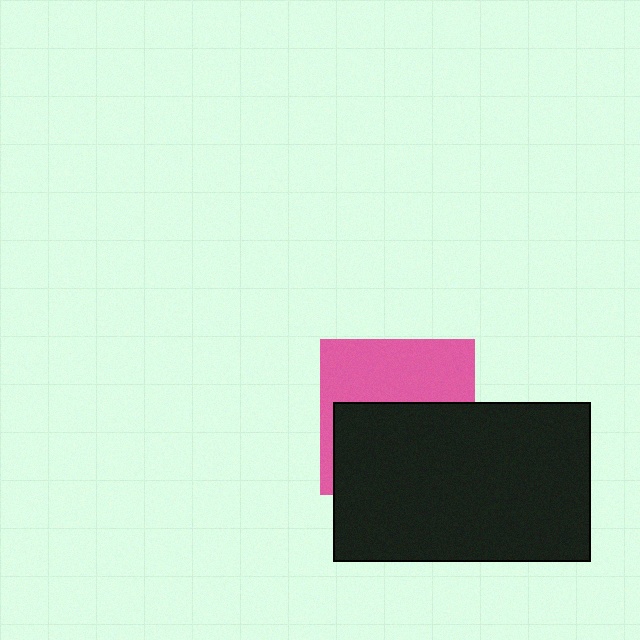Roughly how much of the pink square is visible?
About half of it is visible (roughly 45%).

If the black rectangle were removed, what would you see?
You would see the complete pink square.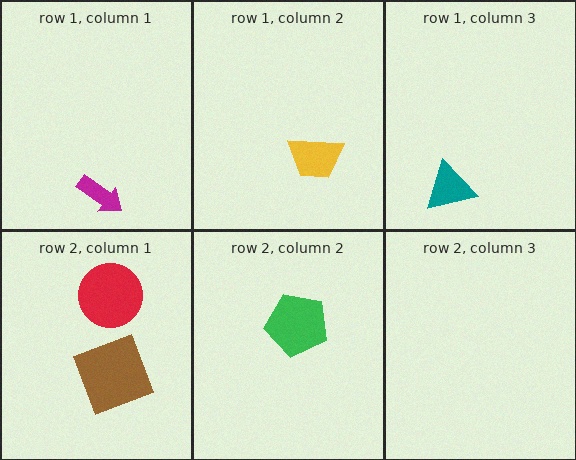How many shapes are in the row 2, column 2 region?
1.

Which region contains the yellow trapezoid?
The row 1, column 2 region.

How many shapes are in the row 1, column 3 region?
1.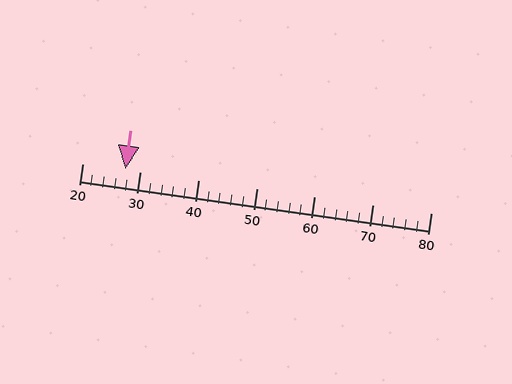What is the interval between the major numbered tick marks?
The major tick marks are spaced 10 units apart.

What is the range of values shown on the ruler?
The ruler shows values from 20 to 80.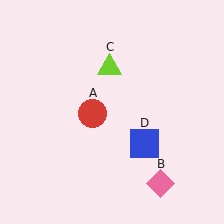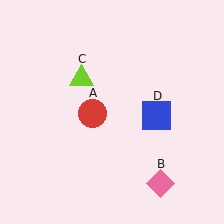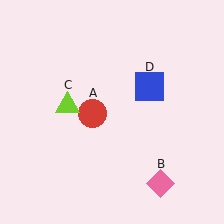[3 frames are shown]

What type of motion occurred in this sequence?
The lime triangle (object C), blue square (object D) rotated counterclockwise around the center of the scene.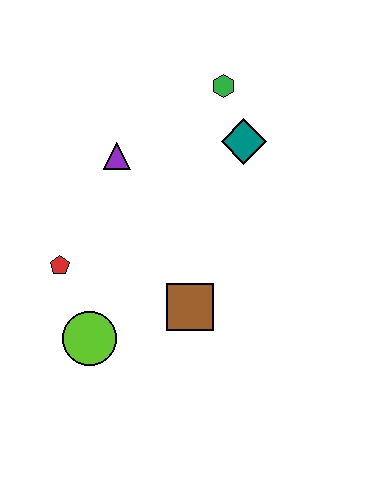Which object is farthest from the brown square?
The green hexagon is farthest from the brown square.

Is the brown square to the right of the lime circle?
Yes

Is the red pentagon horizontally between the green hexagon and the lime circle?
No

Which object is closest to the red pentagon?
The lime circle is closest to the red pentagon.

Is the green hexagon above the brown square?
Yes